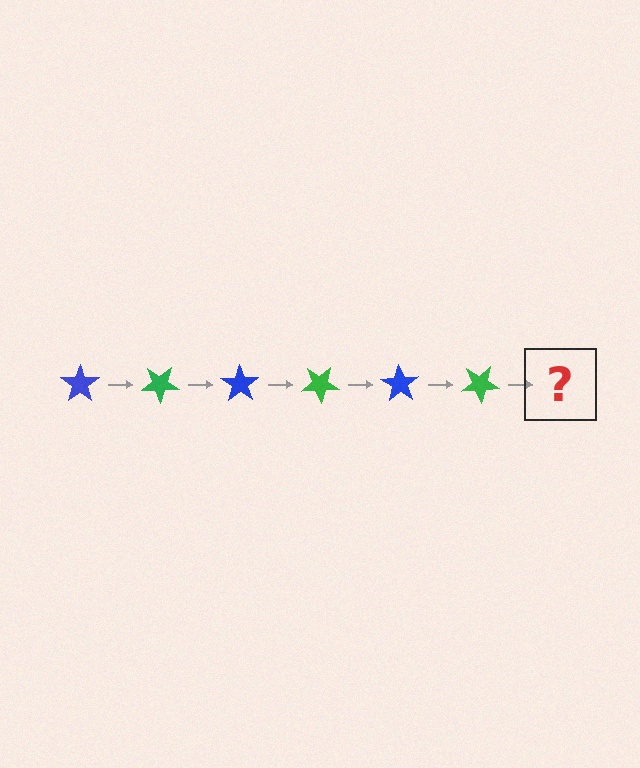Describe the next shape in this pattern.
It should be a blue star, rotated 210 degrees from the start.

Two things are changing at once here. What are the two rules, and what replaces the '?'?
The two rules are that it rotates 35 degrees each step and the color cycles through blue and green. The '?' should be a blue star, rotated 210 degrees from the start.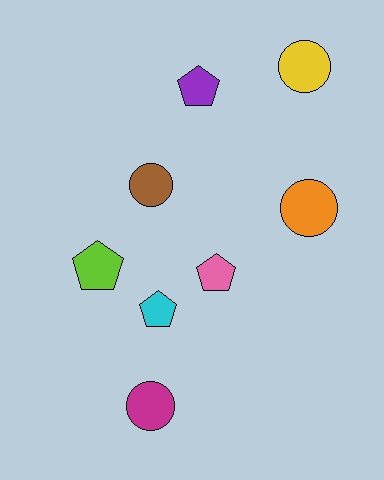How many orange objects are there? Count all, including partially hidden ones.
There is 1 orange object.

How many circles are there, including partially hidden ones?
There are 4 circles.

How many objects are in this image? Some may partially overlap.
There are 8 objects.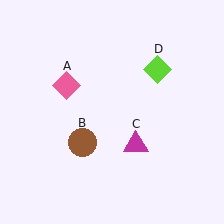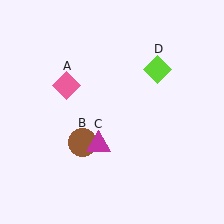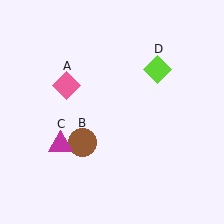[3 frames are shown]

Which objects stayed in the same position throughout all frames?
Pink diamond (object A) and brown circle (object B) and lime diamond (object D) remained stationary.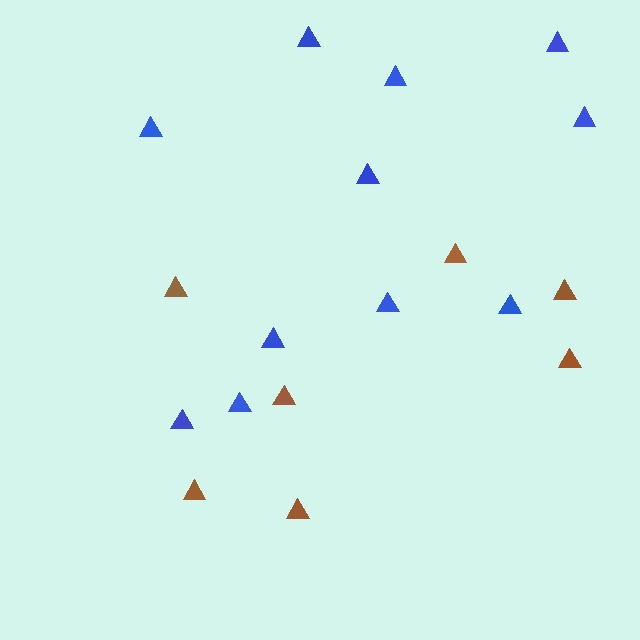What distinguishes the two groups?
There are 2 groups: one group of brown triangles (7) and one group of blue triangles (11).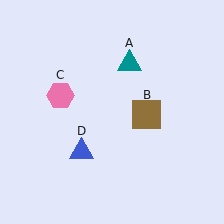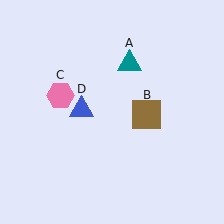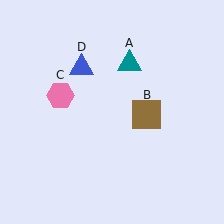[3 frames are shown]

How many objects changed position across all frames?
1 object changed position: blue triangle (object D).